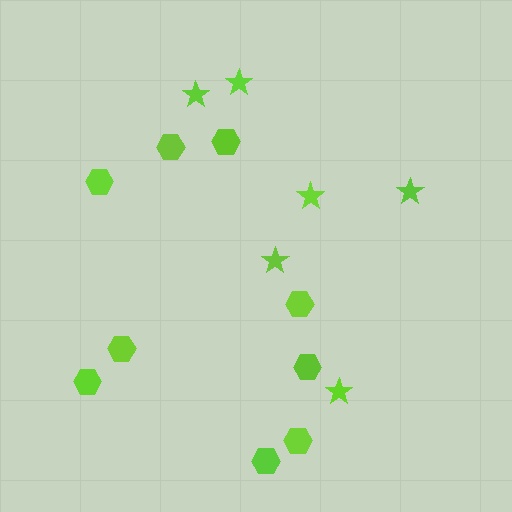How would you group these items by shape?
There are 2 groups: one group of hexagons (9) and one group of stars (6).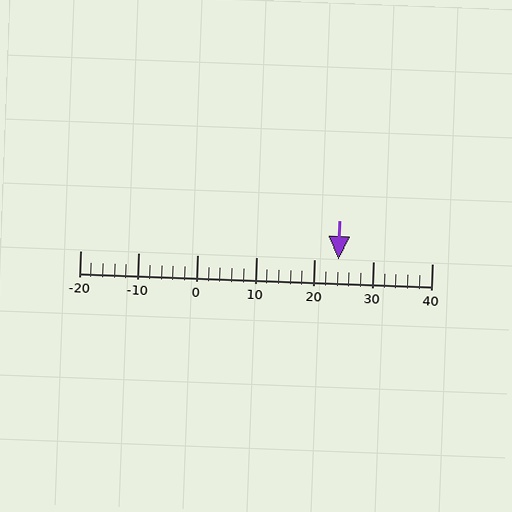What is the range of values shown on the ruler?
The ruler shows values from -20 to 40.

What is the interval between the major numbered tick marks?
The major tick marks are spaced 10 units apart.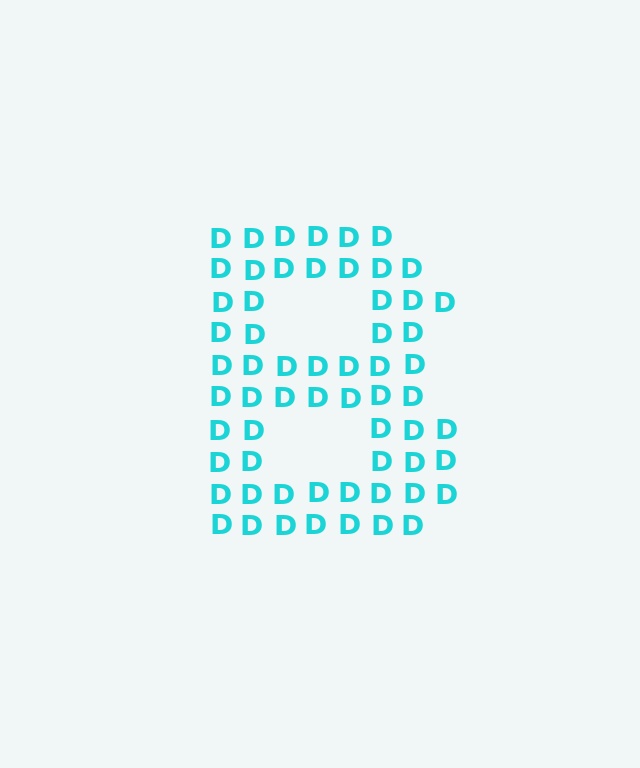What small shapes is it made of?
It is made of small letter D's.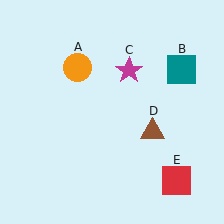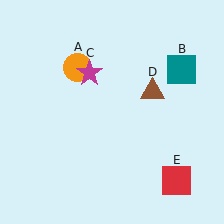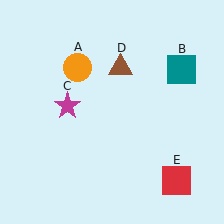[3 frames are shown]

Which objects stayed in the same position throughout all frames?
Orange circle (object A) and teal square (object B) and red square (object E) remained stationary.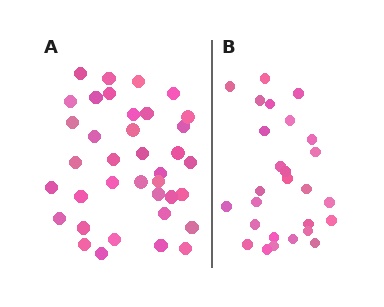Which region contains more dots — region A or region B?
Region A (the left region) has more dots.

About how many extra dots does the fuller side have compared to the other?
Region A has roughly 10 or so more dots than region B.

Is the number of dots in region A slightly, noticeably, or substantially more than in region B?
Region A has noticeably more, but not dramatically so. The ratio is roughly 1.4 to 1.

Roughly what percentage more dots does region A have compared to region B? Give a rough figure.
About 35% more.